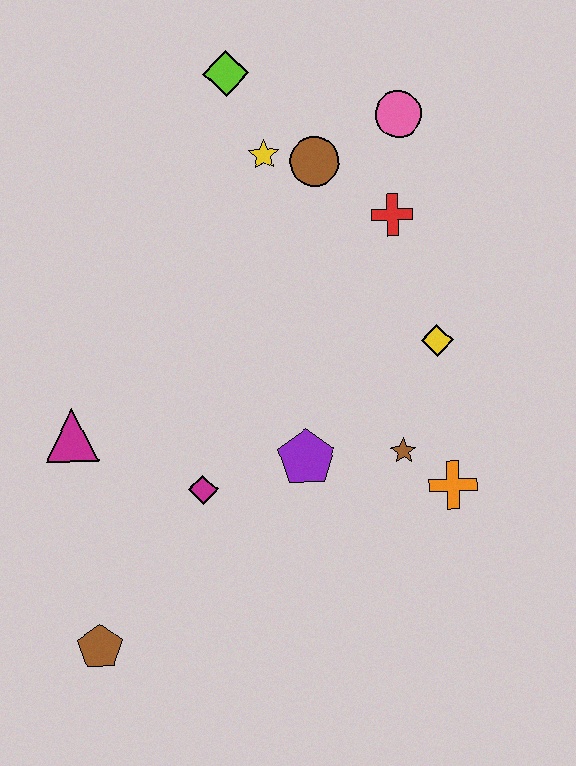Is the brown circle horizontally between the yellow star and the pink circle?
Yes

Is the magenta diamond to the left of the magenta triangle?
No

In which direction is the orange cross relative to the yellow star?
The orange cross is below the yellow star.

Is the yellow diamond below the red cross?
Yes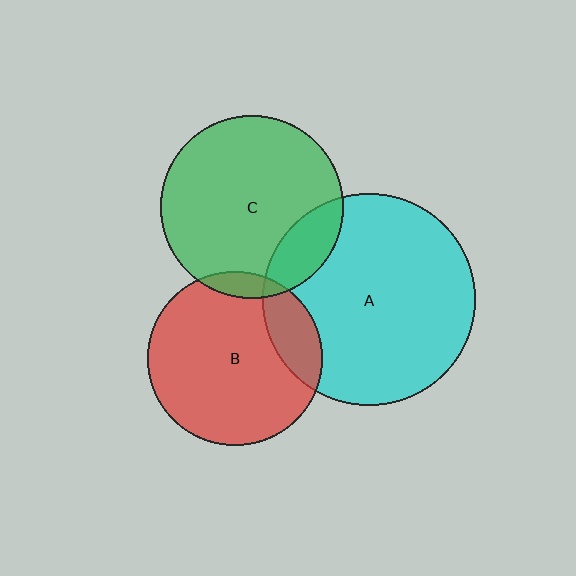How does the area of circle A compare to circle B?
Approximately 1.5 times.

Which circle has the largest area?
Circle A (cyan).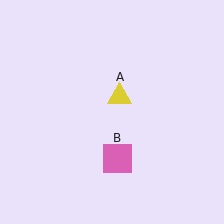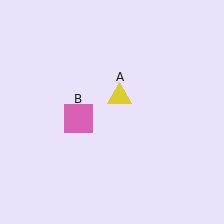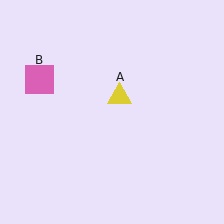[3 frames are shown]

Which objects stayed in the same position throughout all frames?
Yellow triangle (object A) remained stationary.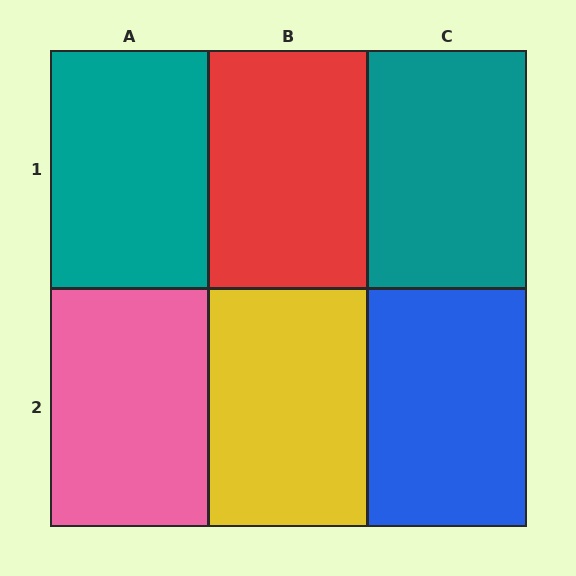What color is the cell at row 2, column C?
Blue.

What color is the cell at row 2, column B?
Yellow.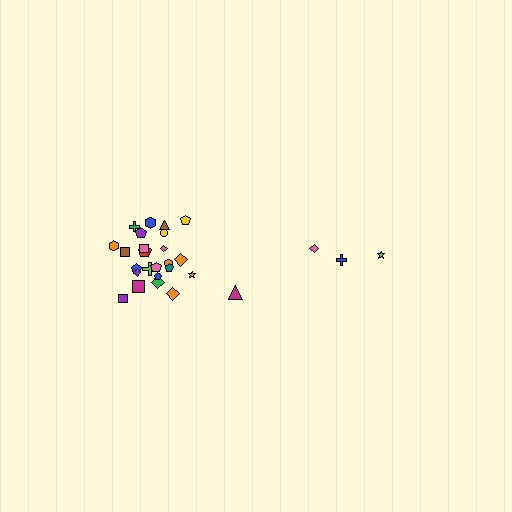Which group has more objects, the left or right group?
The left group.